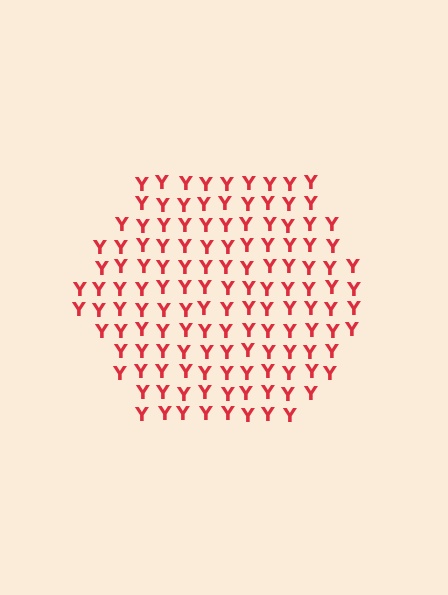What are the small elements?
The small elements are letter Y's.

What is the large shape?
The large shape is a hexagon.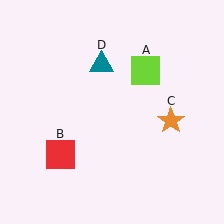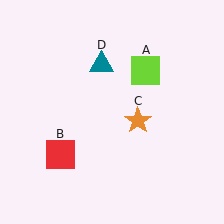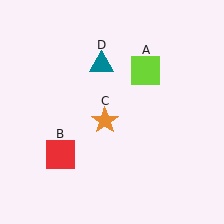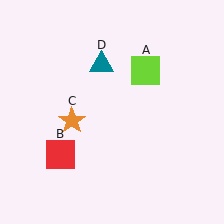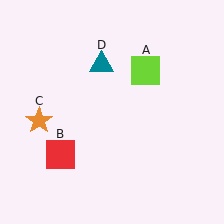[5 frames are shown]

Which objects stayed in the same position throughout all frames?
Lime square (object A) and red square (object B) and teal triangle (object D) remained stationary.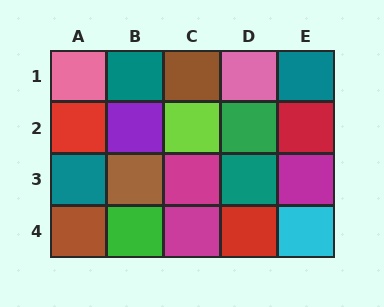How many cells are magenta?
3 cells are magenta.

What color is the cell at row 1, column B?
Teal.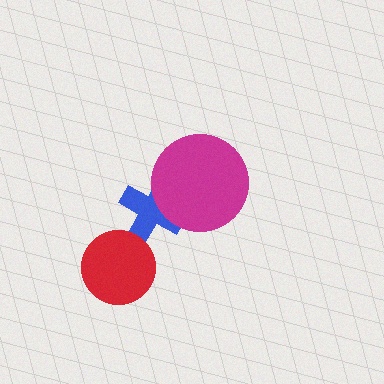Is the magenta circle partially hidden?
No, no other shape covers it.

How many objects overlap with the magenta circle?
1 object overlaps with the magenta circle.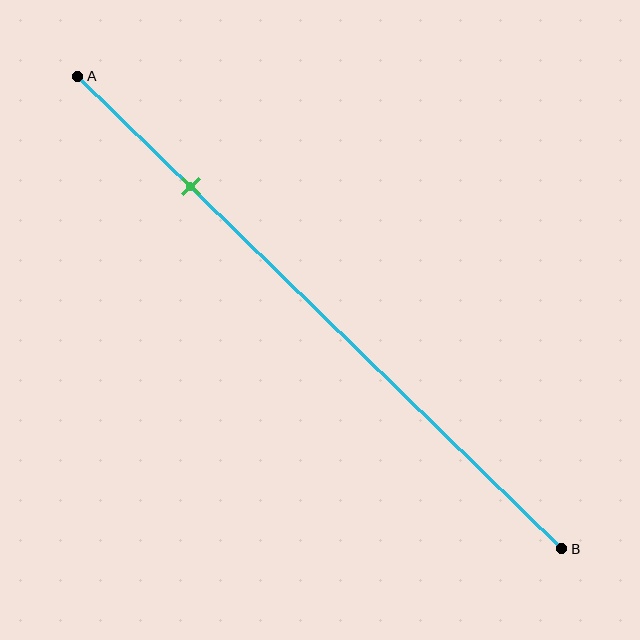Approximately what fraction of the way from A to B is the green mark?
The green mark is approximately 25% of the way from A to B.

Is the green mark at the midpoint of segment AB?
No, the mark is at about 25% from A, not at the 50% midpoint.